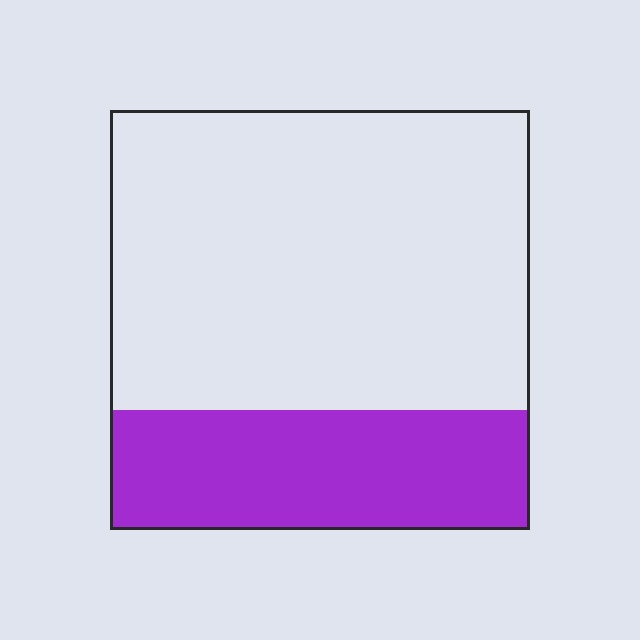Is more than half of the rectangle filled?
No.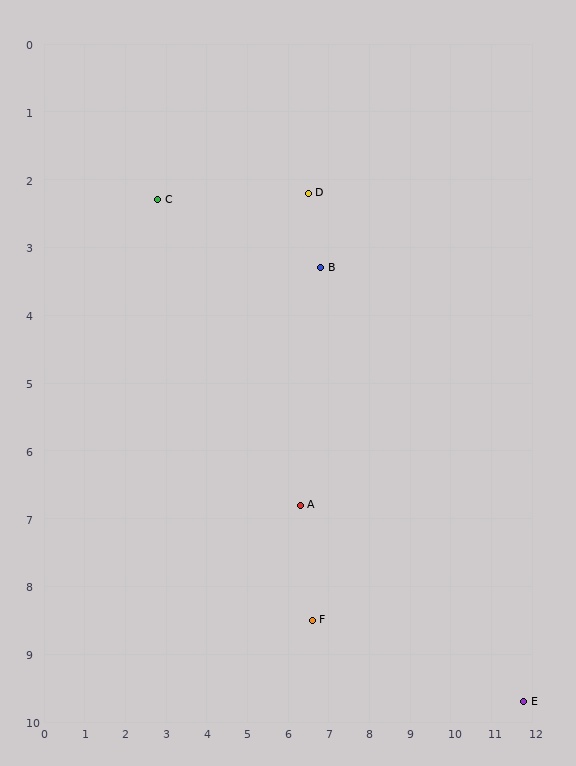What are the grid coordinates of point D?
Point D is at approximately (6.5, 2.2).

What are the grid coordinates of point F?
Point F is at approximately (6.6, 8.5).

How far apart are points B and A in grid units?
Points B and A are about 3.5 grid units apart.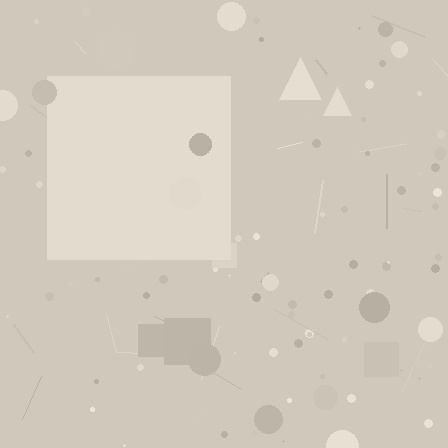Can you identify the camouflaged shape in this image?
The camouflaged shape is a square.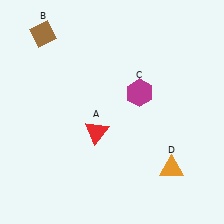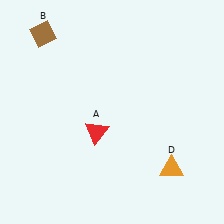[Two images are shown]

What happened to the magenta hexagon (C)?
The magenta hexagon (C) was removed in Image 2. It was in the top-right area of Image 1.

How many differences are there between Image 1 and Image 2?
There is 1 difference between the two images.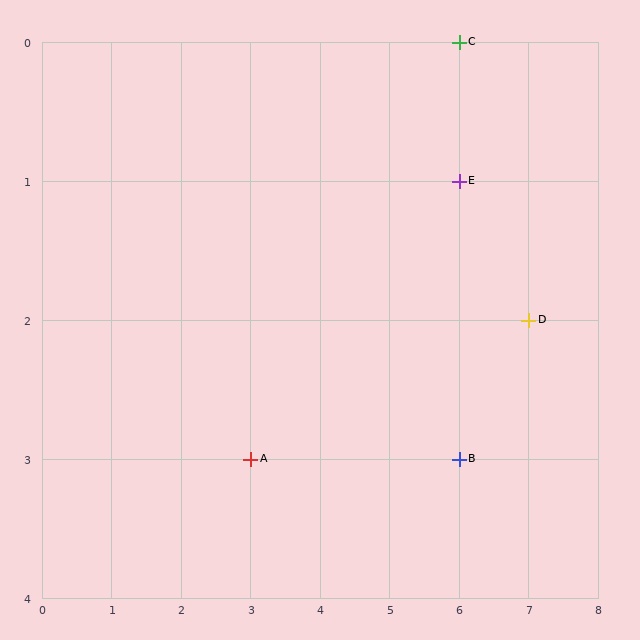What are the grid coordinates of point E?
Point E is at grid coordinates (6, 1).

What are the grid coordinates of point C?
Point C is at grid coordinates (6, 0).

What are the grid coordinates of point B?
Point B is at grid coordinates (6, 3).